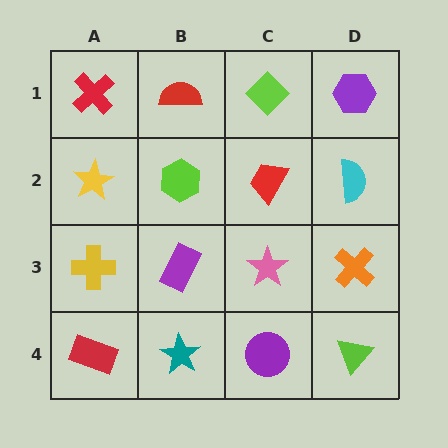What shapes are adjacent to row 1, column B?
A lime hexagon (row 2, column B), a red cross (row 1, column A), a lime diamond (row 1, column C).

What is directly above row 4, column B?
A purple rectangle.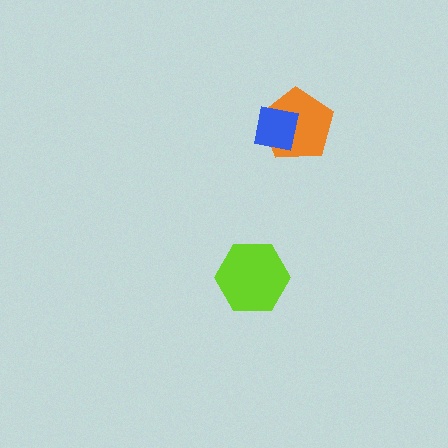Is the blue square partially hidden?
No, no other shape covers it.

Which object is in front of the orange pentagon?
The blue square is in front of the orange pentagon.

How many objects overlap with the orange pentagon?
1 object overlaps with the orange pentagon.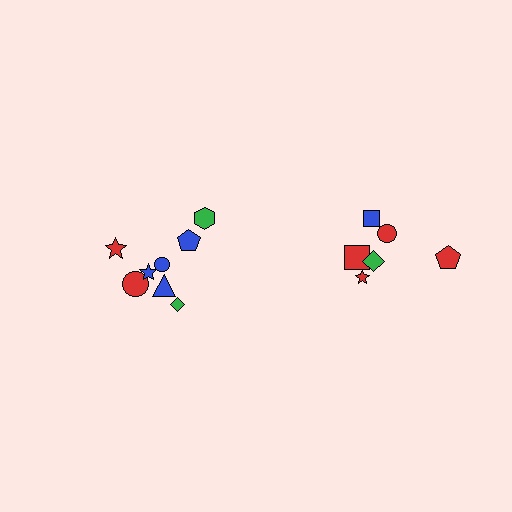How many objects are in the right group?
There are 6 objects.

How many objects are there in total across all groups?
There are 14 objects.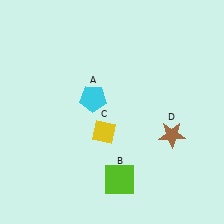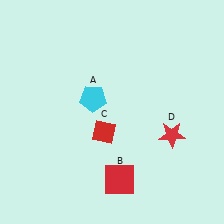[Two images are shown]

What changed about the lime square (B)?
In Image 1, B is lime. In Image 2, it changed to red.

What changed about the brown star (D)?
In Image 1, D is brown. In Image 2, it changed to red.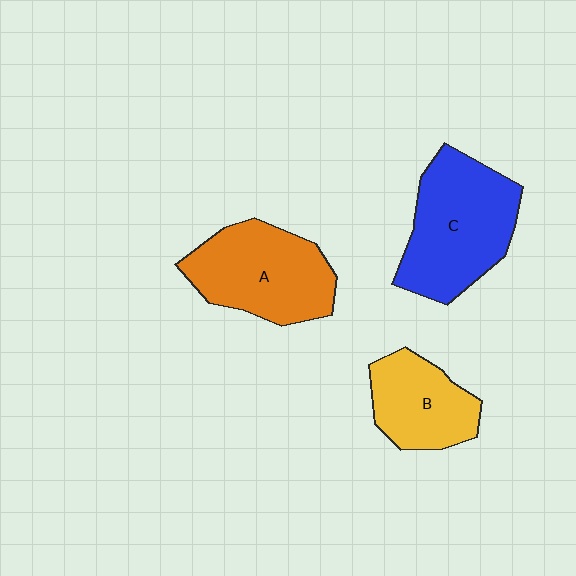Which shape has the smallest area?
Shape B (yellow).